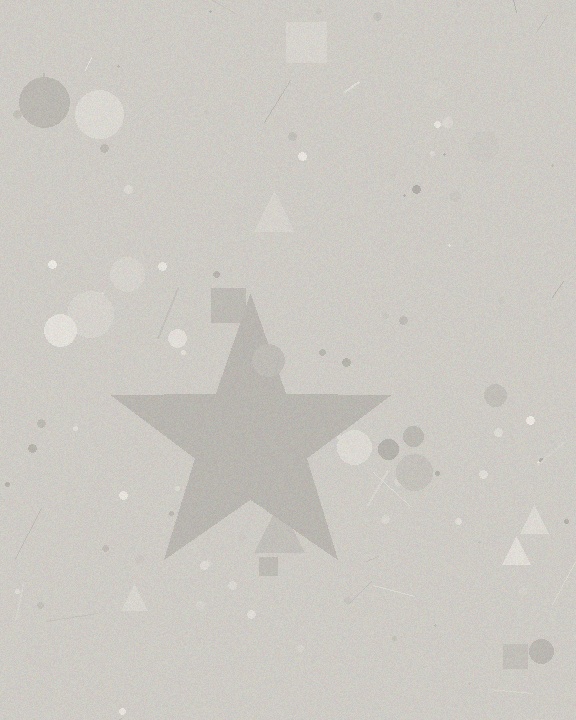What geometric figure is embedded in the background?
A star is embedded in the background.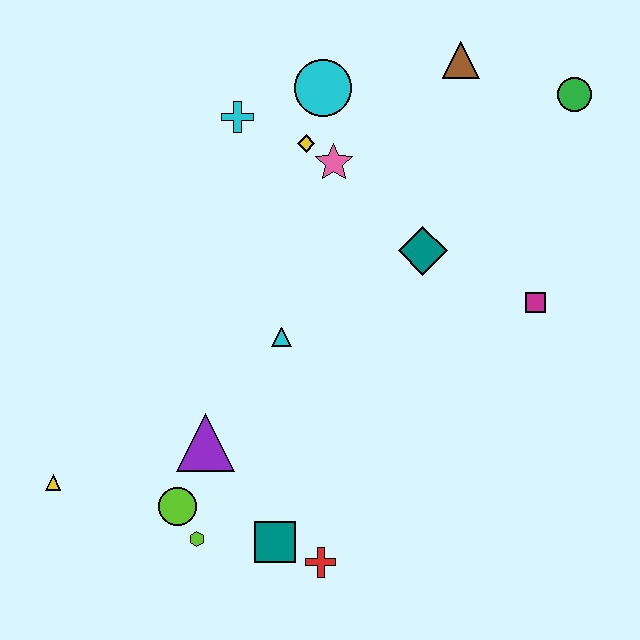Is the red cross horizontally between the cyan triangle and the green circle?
Yes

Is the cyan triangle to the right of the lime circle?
Yes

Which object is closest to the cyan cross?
The yellow diamond is closest to the cyan cross.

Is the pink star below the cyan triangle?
No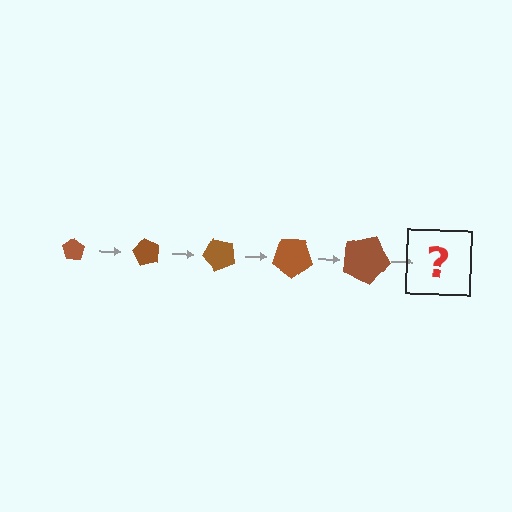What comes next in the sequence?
The next element should be a pentagon, larger than the previous one and rotated 300 degrees from the start.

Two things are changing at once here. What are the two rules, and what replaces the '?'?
The two rules are that the pentagon grows larger each step and it rotates 60 degrees each step. The '?' should be a pentagon, larger than the previous one and rotated 300 degrees from the start.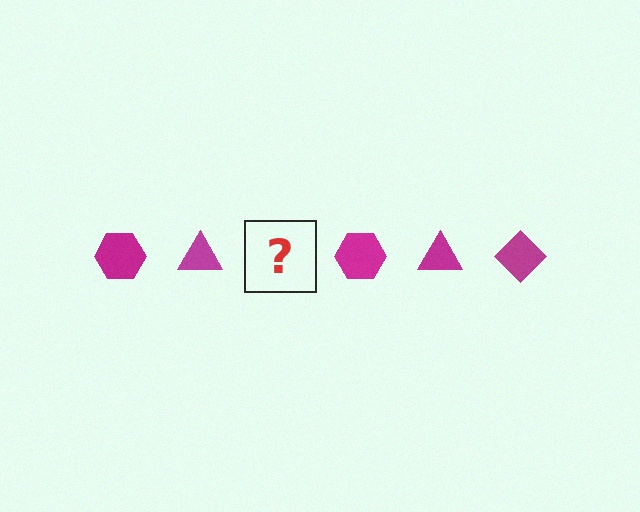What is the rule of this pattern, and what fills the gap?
The rule is that the pattern cycles through hexagon, triangle, diamond shapes in magenta. The gap should be filled with a magenta diamond.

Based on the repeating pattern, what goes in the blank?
The blank should be a magenta diamond.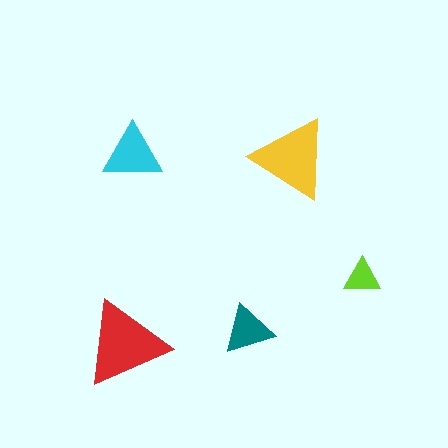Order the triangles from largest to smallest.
the red one, the yellow one, the cyan one, the teal one, the lime one.